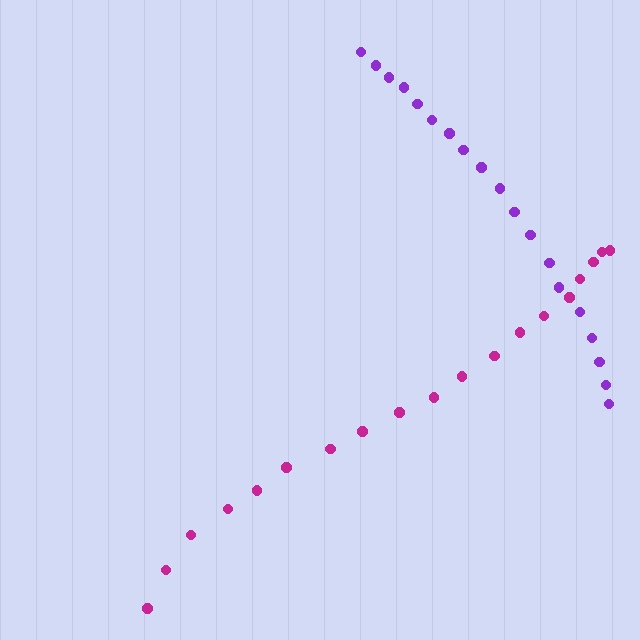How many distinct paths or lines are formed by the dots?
There are 2 distinct paths.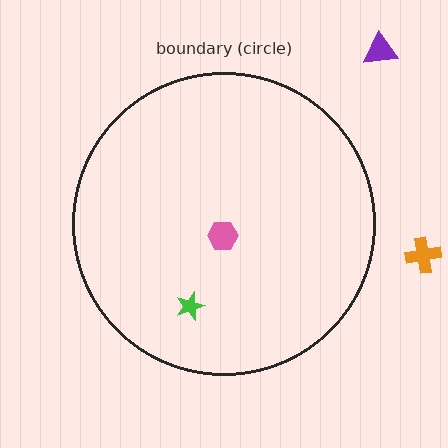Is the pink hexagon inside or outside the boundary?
Inside.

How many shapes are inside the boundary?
2 inside, 2 outside.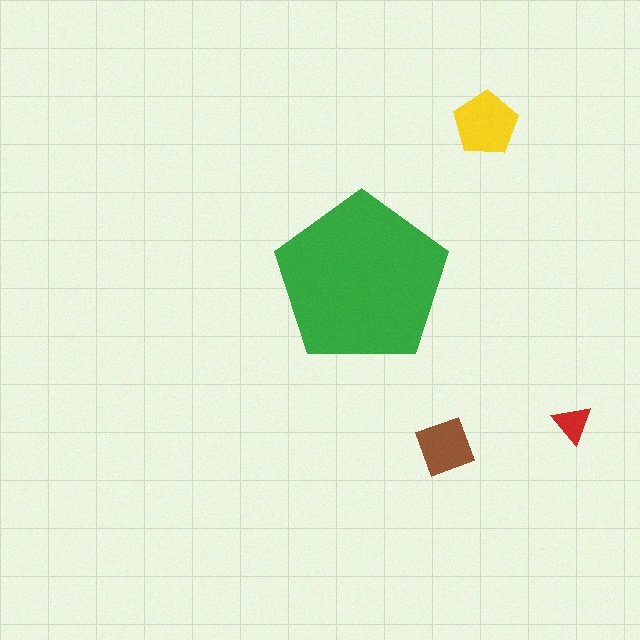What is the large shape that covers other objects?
A green pentagon.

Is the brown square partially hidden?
No, the brown square is fully visible.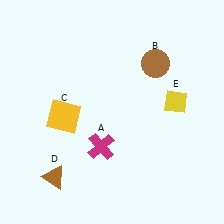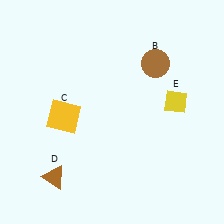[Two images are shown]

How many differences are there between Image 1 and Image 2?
There is 1 difference between the two images.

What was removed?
The magenta cross (A) was removed in Image 2.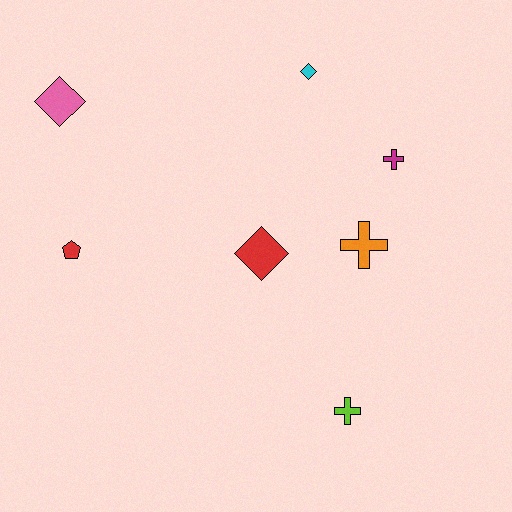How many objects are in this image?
There are 7 objects.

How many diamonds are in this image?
There are 3 diamonds.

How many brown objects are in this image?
There are no brown objects.